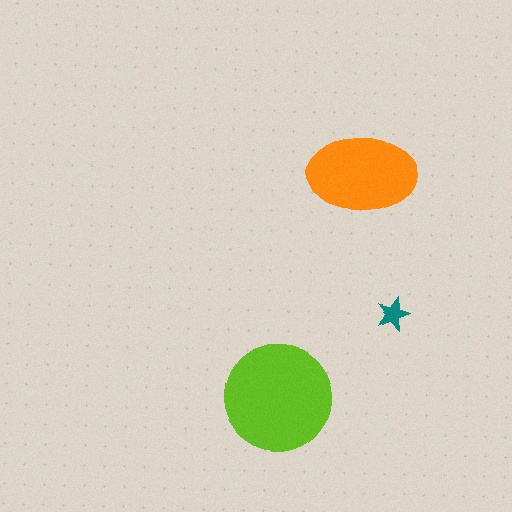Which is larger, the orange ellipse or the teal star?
The orange ellipse.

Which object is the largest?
The lime circle.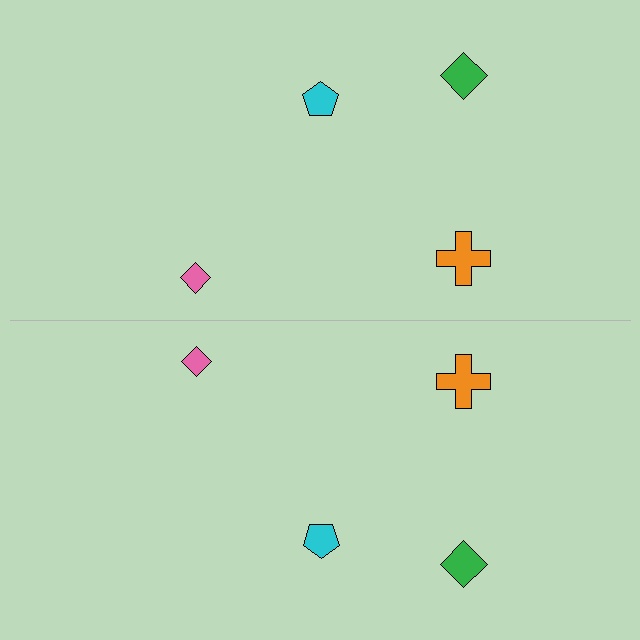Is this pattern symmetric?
Yes, this pattern has bilateral (reflection) symmetry.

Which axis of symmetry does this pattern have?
The pattern has a horizontal axis of symmetry running through the center of the image.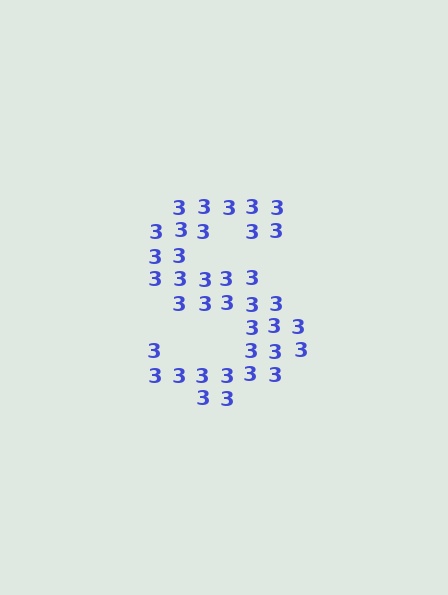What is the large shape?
The large shape is the letter S.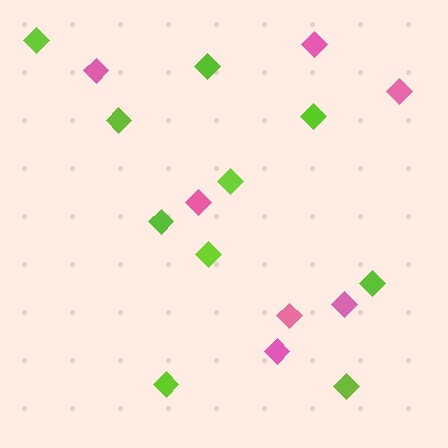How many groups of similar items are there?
There are 2 groups: one group of lime diamonds (10) and one group of pink diamonds (7).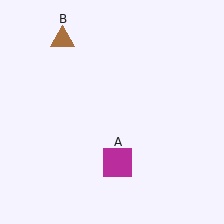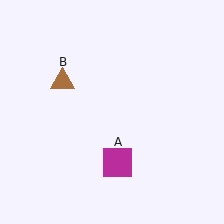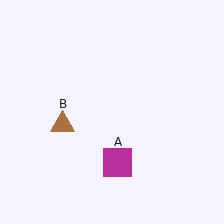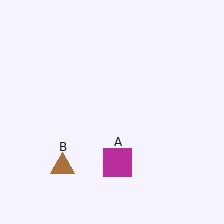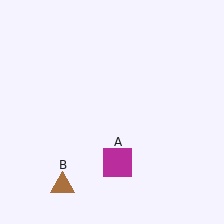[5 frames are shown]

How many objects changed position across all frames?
1 object changed position: brown triangle (object B).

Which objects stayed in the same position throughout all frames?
Magenta square (object A) remained stationary.